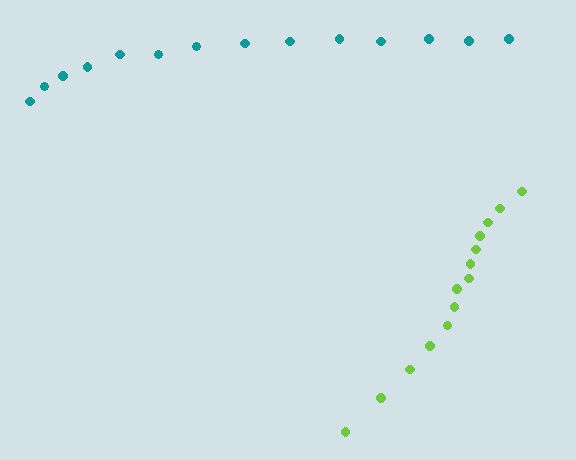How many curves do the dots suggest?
There are 2 distinct paths.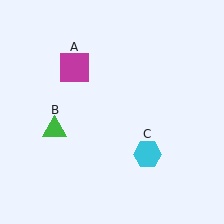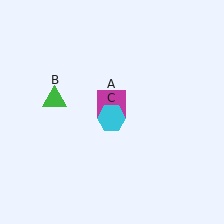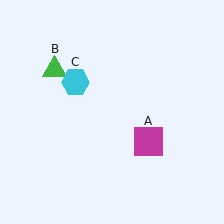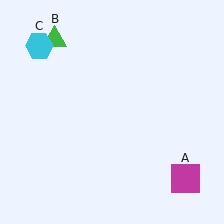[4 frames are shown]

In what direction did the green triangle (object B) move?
The green triangle (object B) moved up.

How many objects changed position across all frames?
3 objects changed position: magenta square (object A), green triangle (object B), cyan hexagon (object C).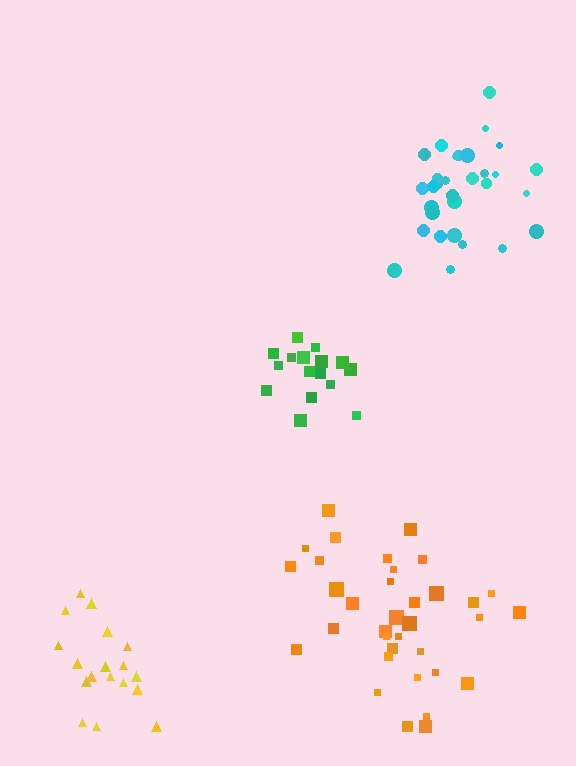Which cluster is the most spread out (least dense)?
Orange.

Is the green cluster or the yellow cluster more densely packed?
Green.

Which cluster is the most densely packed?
Green.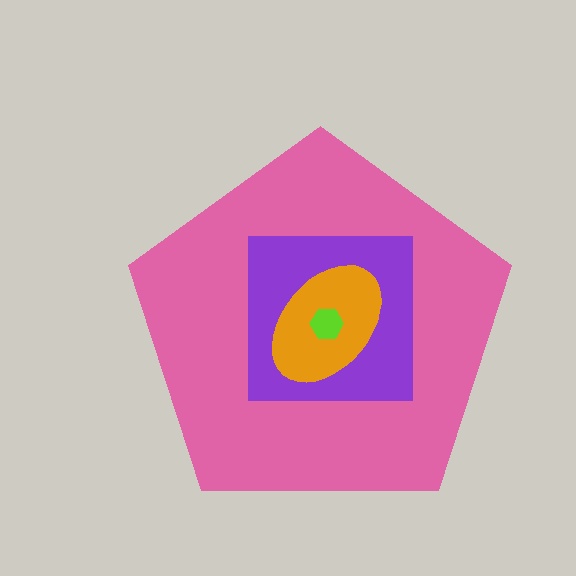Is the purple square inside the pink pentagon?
Yes.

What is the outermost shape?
The pink pentagon.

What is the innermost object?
The lime hexagon.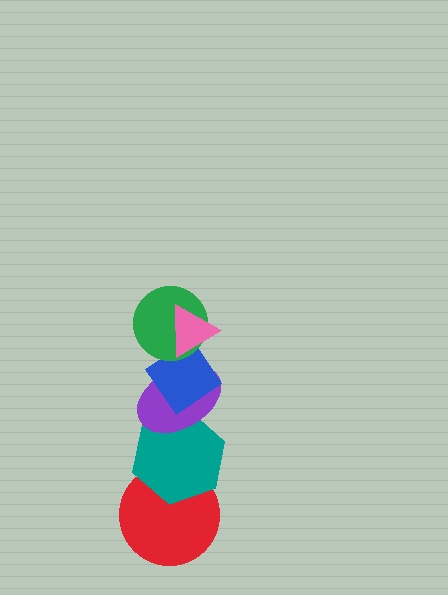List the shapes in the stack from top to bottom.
From top to bottom: the pink triangle, the green circle, the blue diamond, the purple ellipse, the teal hexagon, the red circle.